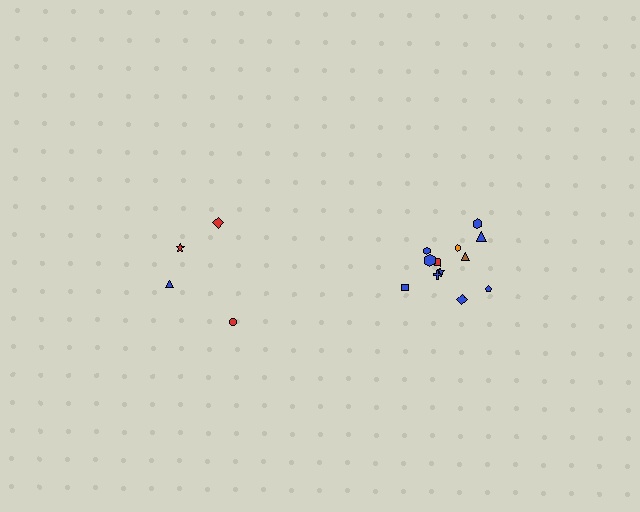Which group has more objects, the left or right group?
The right group.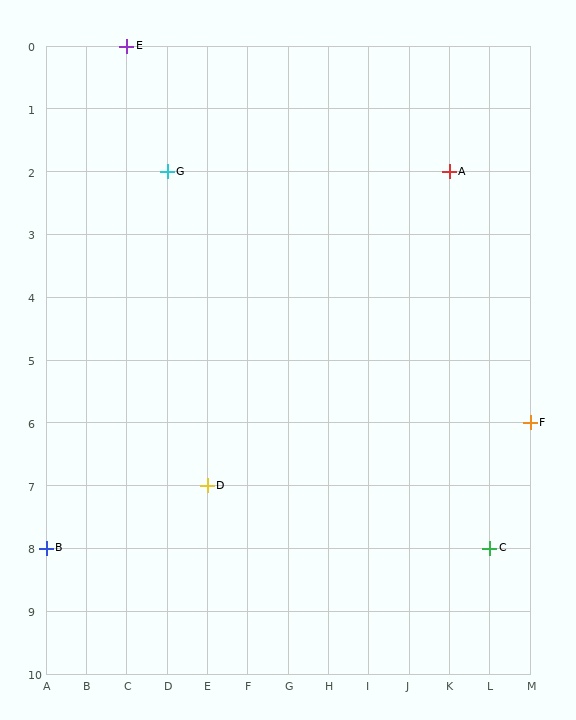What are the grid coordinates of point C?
Point C is at grid coordinates (L, 8).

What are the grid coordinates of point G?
Point G is at grid coordinates (D, 2).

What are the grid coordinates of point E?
Point E is at grid coordinates (C, 0).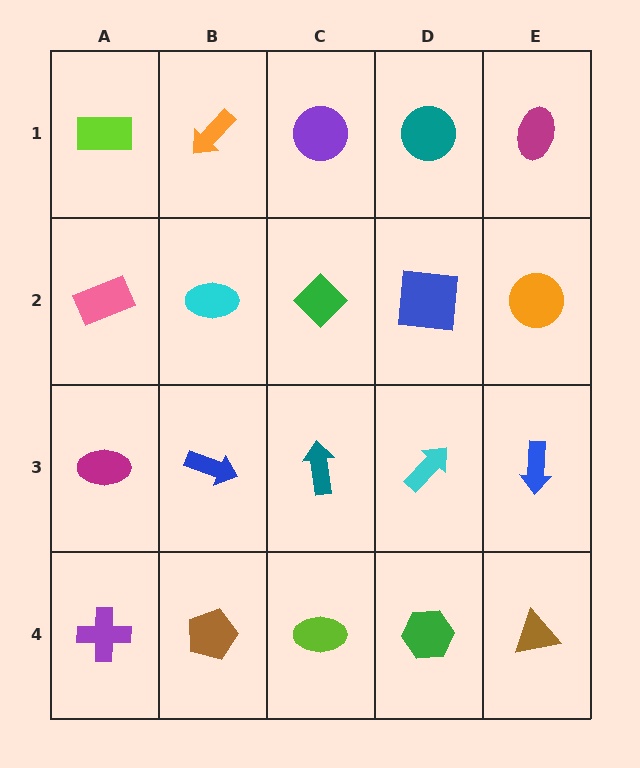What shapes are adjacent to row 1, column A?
A pink rectangle (row 2, column A), an orange arrow (row 1, column B).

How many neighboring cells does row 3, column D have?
4.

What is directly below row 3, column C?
A lime ellipse.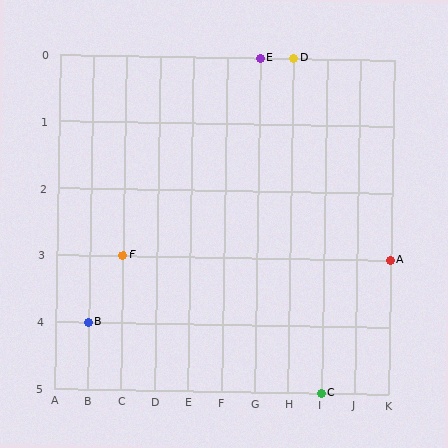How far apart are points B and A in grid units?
Points B and A are 9 columns and 1 row apart (about 9.1 grid units diagonally).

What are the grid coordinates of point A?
Point A is at grid coordinates (K, 3).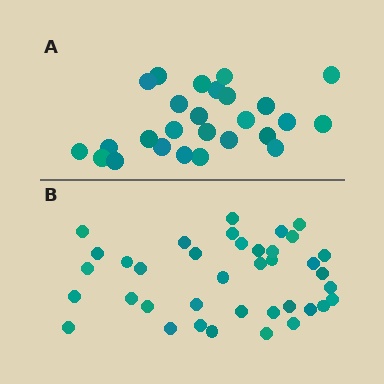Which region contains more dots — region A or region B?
Region B (the bottom region) has more dots.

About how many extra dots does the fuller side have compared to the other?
Region B has roughly 12 or so more dots than region A.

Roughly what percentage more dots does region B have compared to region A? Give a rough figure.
About 45% more.